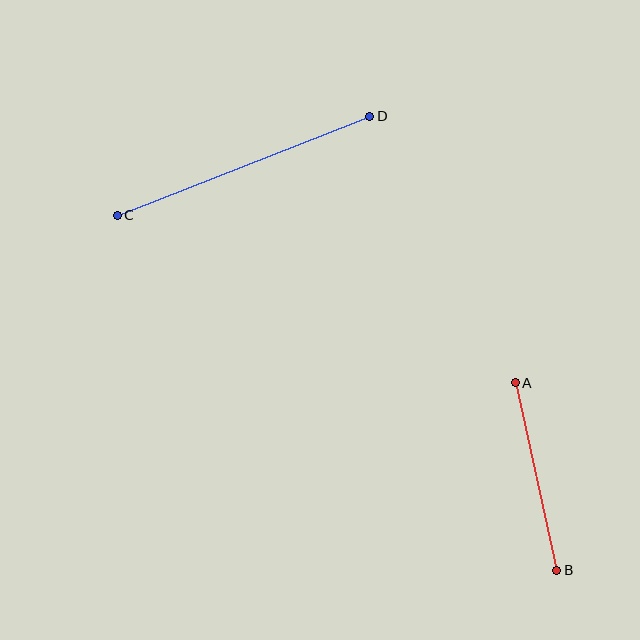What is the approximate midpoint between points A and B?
The midpoint is at approximately (536, 477) pixels.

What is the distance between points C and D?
The distance is approximately 271 pixels.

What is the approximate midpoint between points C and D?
The midpoint is at approximately (243, 166) pixels.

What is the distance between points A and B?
The distance is approximately 192 pixels.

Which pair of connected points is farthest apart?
Points C and D are farthest apart.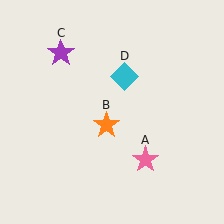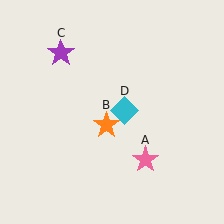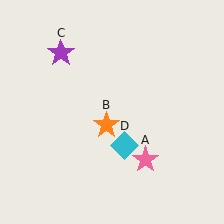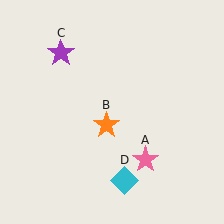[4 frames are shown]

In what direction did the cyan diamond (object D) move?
The cyan diamond (object D) moved down.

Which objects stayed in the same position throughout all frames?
Pink star (object A) and orange star (object B) and purple star (object C) remained stationary.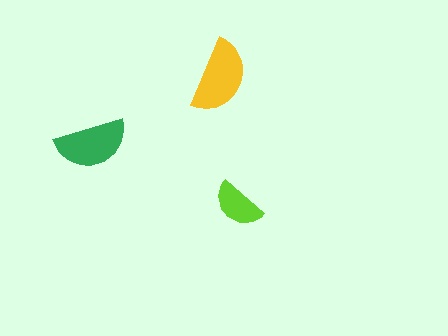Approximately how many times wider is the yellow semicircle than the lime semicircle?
About 1.5 times wider.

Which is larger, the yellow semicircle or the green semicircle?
The yellow one.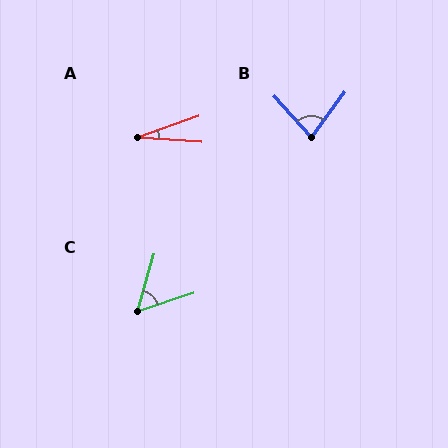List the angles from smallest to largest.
A (23°), C (56°), B (78°).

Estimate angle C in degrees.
Approximately 56 degrees.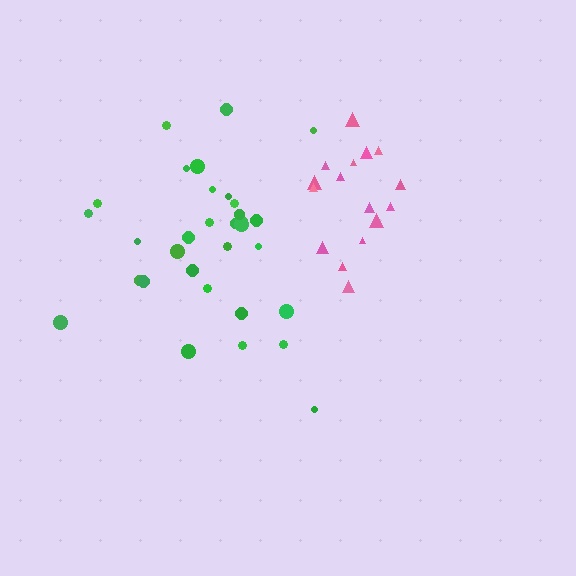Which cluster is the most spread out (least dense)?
Green.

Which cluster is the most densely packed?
Pink.